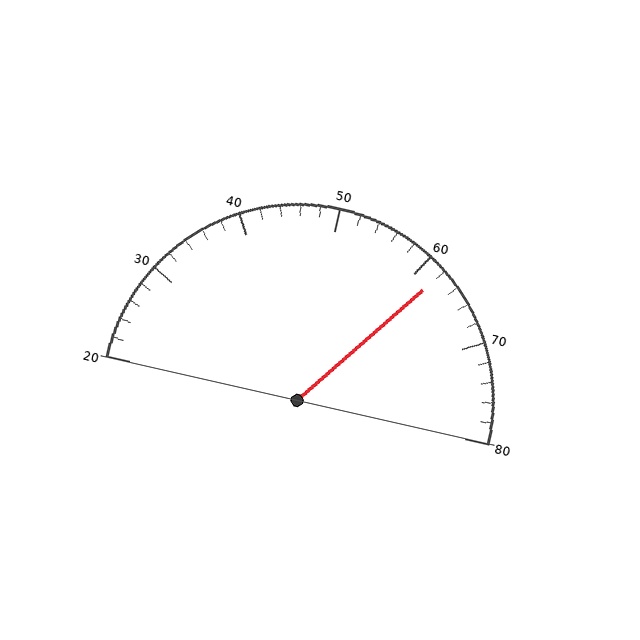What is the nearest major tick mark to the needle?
The nearest major tick mark is 60.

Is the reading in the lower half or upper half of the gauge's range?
The reading is in the upper half of the range (20 to 80).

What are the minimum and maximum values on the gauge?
The gauge ranges from 20 to 80.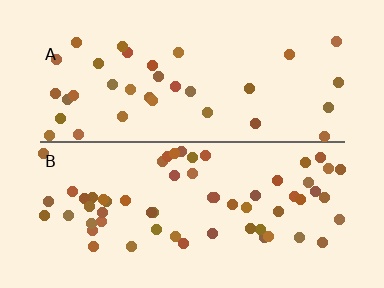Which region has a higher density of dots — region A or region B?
B (the bottom).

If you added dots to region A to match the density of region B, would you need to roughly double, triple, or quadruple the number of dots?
Approximately double.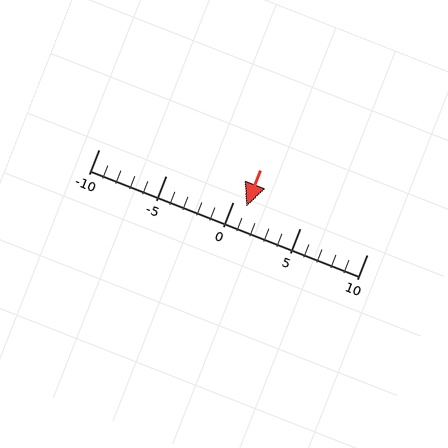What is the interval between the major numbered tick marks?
The major tick marks are spaced 5 units apart.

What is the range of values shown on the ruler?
The ruler shows values from -10 to 10.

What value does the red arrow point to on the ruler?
The red arrow points to approximately 1.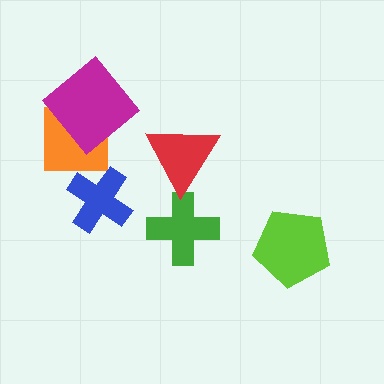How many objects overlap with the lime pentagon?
0 objects overlap with the lime pentagon.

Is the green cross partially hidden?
No, no other shape covers it.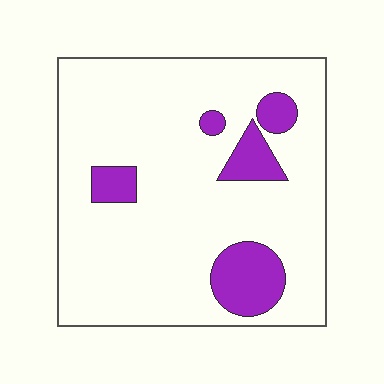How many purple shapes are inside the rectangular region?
5.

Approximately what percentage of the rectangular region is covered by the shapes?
Approximately 15%.